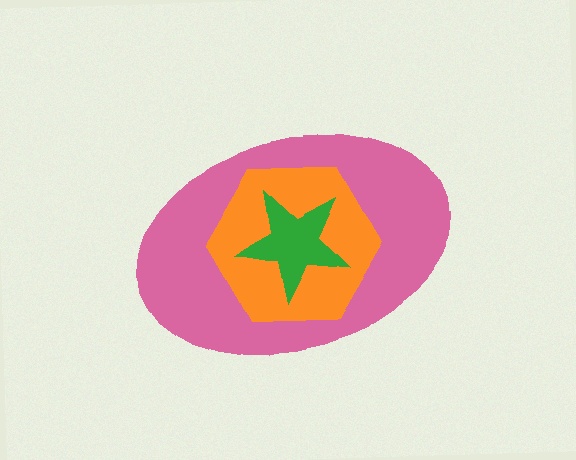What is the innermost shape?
The green star.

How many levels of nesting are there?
3.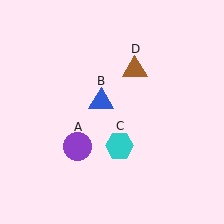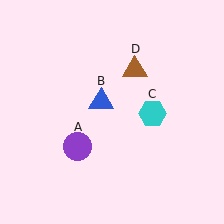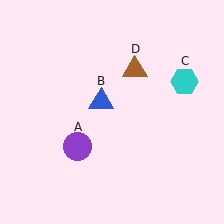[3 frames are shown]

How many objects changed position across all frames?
1 object changed position: cyan hexagon (object C).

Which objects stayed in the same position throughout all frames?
Purple circle (object A) and blue triangle (object B) and brown triangle (object D) remained stationary.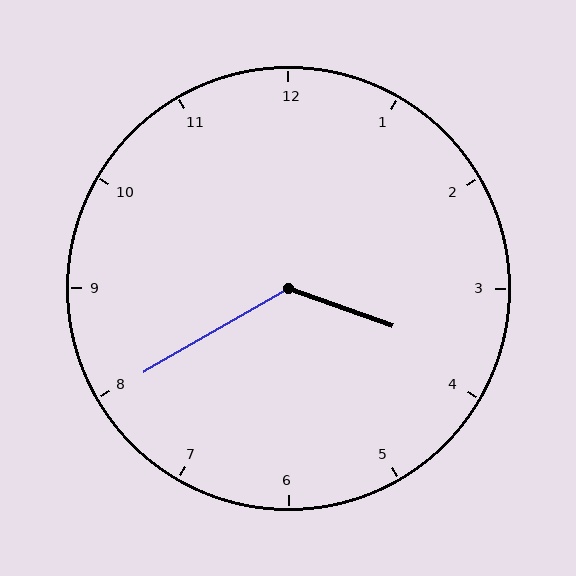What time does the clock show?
3:40.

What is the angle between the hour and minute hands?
Approximately 130 degrees.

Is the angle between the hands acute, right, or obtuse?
It is obtuse.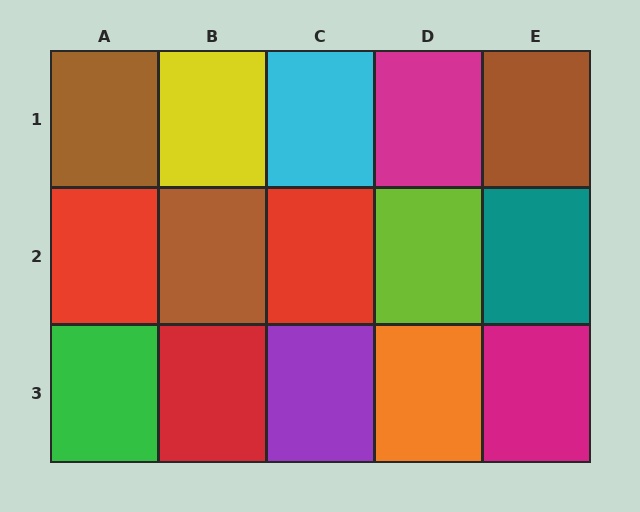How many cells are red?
3 cells are red.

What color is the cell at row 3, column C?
Purple.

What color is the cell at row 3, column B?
Red.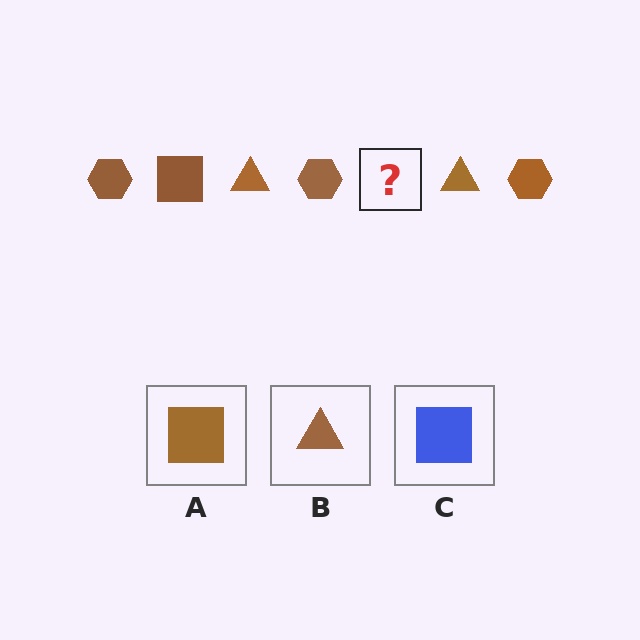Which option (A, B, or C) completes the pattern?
A.